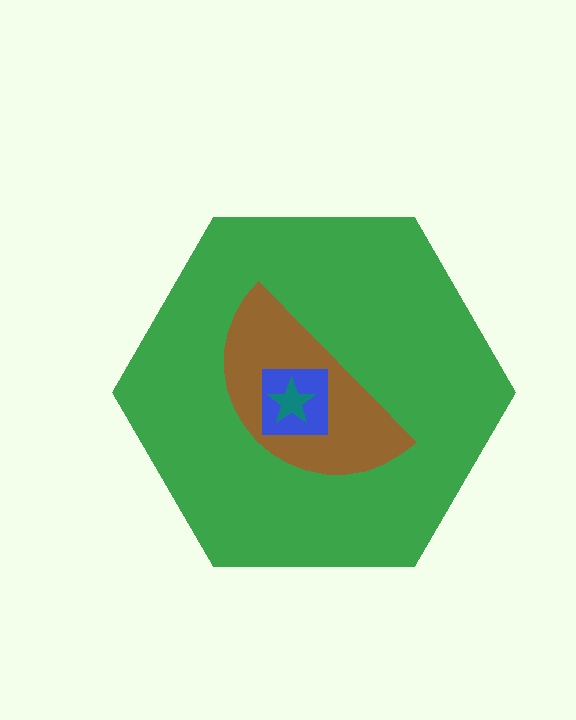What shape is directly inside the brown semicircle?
The blue square.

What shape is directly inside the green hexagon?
The brown semicircle.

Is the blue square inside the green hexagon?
Yes.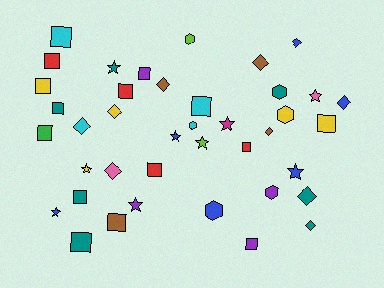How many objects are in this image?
There are 40 objects.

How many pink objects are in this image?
There are 2 pink objects.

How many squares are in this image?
There are 15 squares.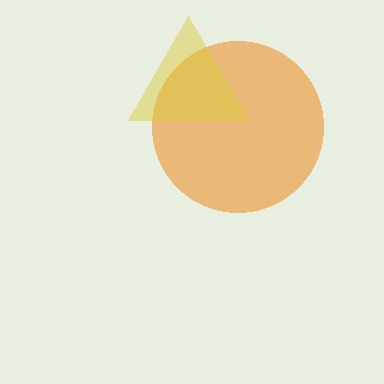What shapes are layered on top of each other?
The layered shapes are: an orange circle, a yellow triangle.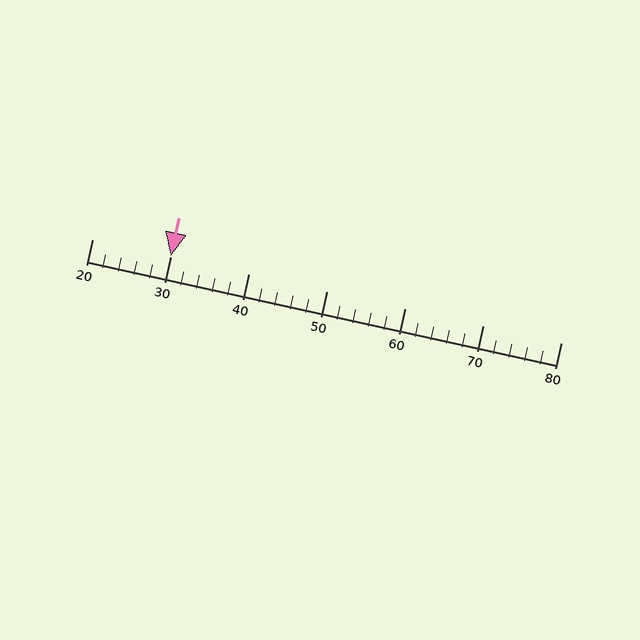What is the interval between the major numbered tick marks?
The major tick marks are spaced 10 units apart.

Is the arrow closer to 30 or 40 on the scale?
The arrow is closer to 30.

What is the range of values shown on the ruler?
The ruler shows values from 20 to 80.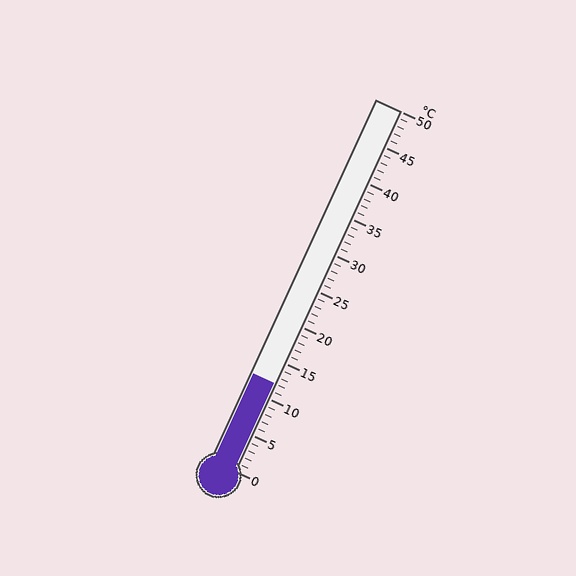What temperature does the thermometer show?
The thermometer shows approximately 12°C.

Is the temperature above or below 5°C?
The temperature is above 5°C.